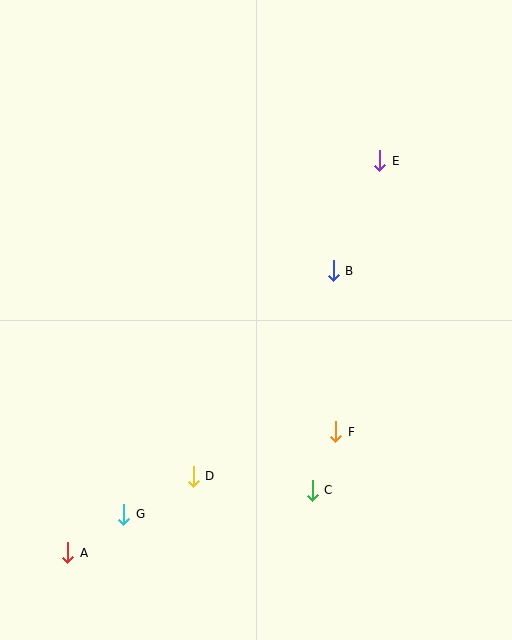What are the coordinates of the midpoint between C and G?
The midpoint between C and G is at (218, 502).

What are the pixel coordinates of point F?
Point F is at (336, 432).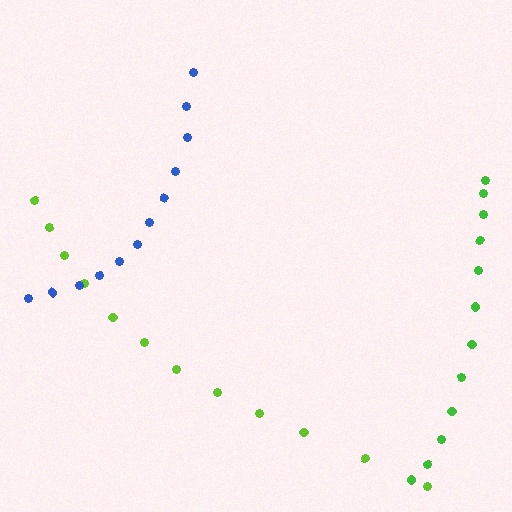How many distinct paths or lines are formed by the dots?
There are 3 distinct paths.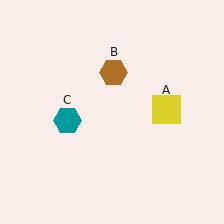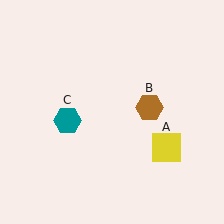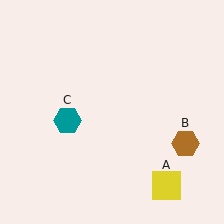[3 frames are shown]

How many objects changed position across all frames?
2 objects changed position: yellow square (object A), brown hexagon (object B).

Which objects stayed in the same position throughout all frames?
Teal hexagon (object C) remained stationary.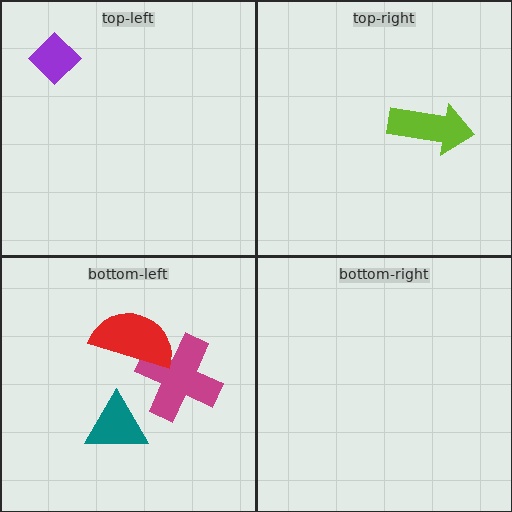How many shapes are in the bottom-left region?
3.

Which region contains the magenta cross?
The bottom-left region.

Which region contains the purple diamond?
The top-left region.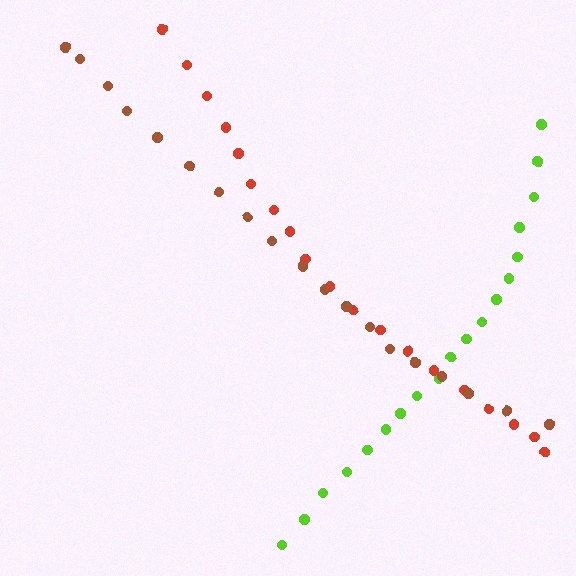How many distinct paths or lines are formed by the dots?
There are 3 distinct paths.